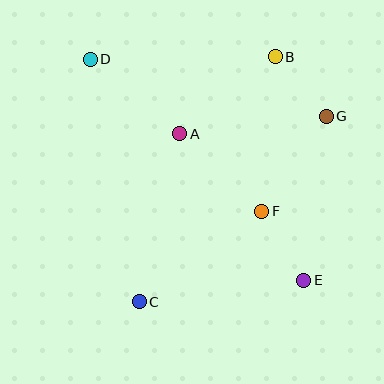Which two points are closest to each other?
Points B and G are closest to each other.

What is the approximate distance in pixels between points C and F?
The distance between C and F is approximately 152 pixels.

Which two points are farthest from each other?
Points D and E are farthest from each other.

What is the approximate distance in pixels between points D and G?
The distance between D and G is approximately 243 pixels.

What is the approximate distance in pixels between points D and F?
The distance between D and F is approximately 229 pixels.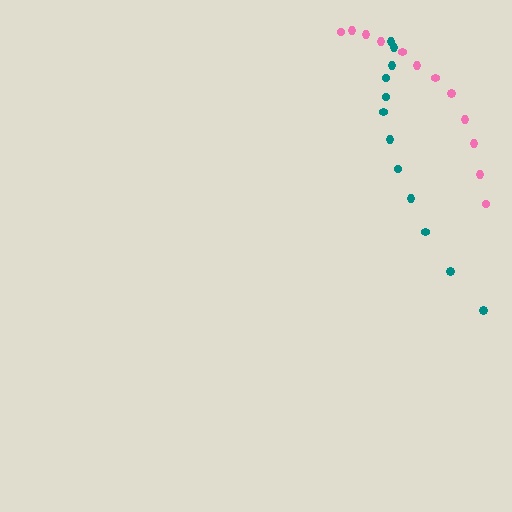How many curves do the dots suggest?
There are 2 distinct paths.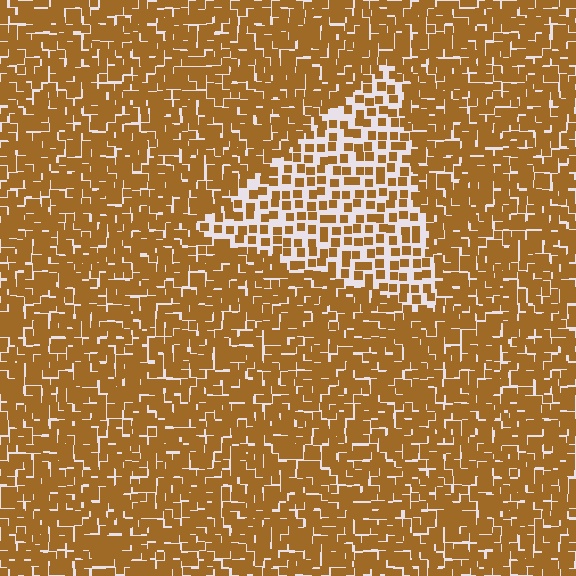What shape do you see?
I see a triangle.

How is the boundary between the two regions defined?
The boundary is defined by a change in element density (approximately 2.0x ratio). All elements are the same color, size, and shape.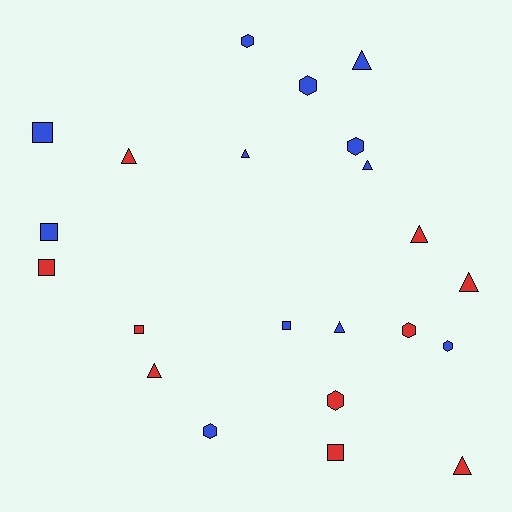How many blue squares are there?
There are 3 blue squares.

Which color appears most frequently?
Blue, with 12 objects.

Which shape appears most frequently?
Triangle, with 9 objects.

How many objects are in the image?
There are 22 objects.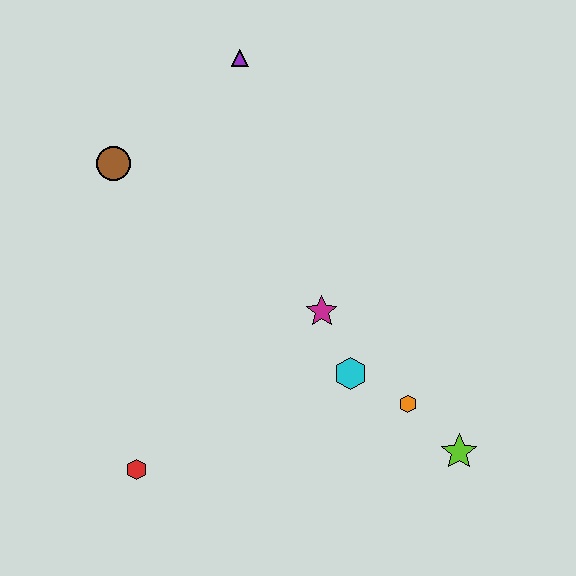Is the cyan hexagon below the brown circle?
Yes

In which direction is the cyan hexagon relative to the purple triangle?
The cyan hexagon is below the purple triangle.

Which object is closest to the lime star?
The orange hexagon is closest to the lime star.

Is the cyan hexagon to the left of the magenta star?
No